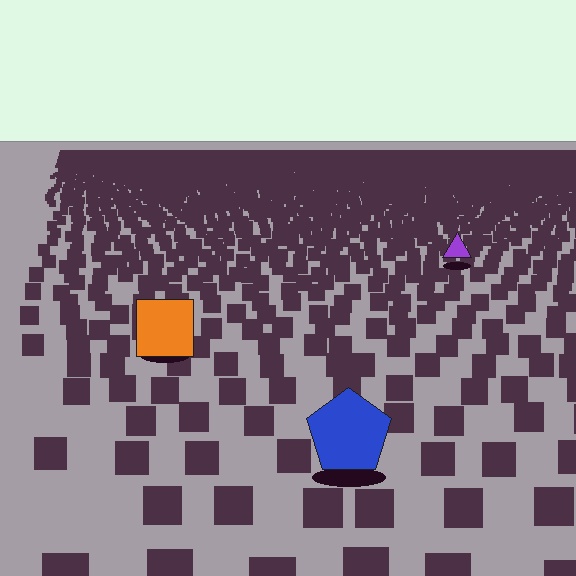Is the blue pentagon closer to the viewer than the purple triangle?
Yes. The blue pentagon is closer — you can tell from the texture gradient: the ground texture is coarser near it.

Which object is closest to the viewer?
The blue pentagon is closest. The texture marks near it are larger and more spread out.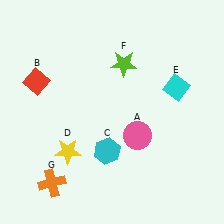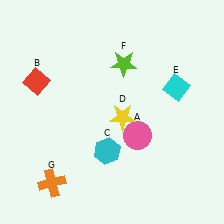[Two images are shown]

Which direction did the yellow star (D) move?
The yellow star (D) moved right.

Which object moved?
The yellow star (D) moved right.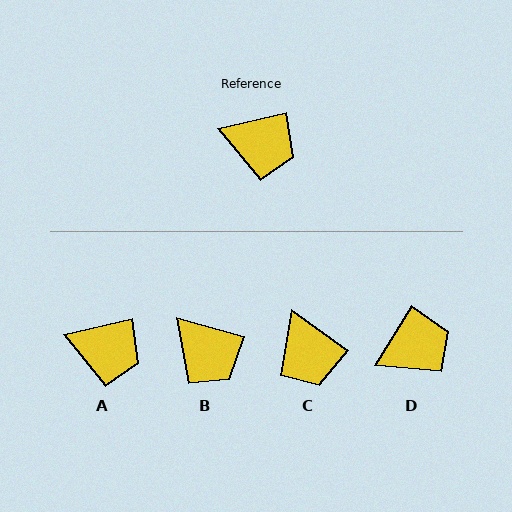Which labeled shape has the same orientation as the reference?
A.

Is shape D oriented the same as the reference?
No, it is off by about 46 degrees.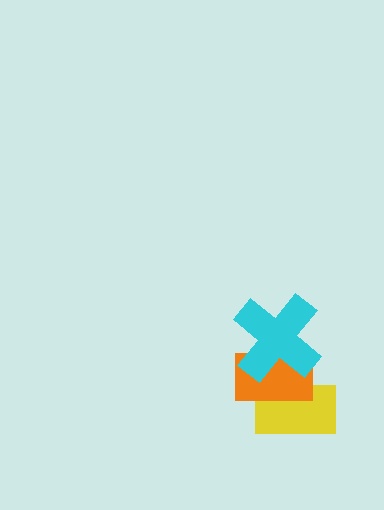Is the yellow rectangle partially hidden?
Yes, it is partially covered by another shape.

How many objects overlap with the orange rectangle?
2 objects overlap with the orange rectangle.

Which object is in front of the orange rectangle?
The cyan cross is in front of the orange rectangle.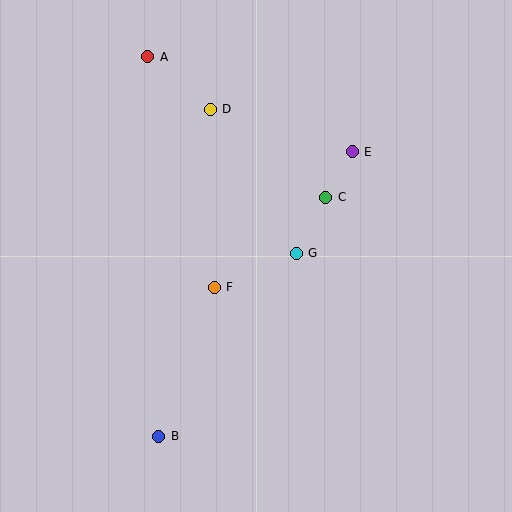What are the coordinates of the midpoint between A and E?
The midpoint between A and E is at (250, 104).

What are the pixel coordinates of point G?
Point G is at (296, 253).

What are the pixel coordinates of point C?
Point C is at (326, 197).